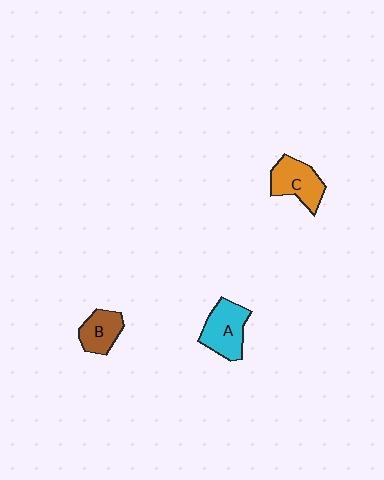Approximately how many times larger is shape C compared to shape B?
Approximately 1.3 times.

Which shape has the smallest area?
Shape B (brown).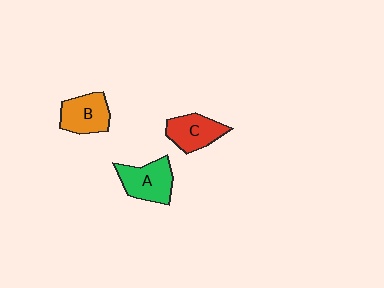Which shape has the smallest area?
Shape C (red).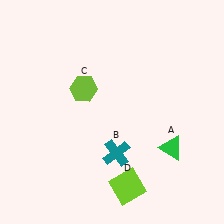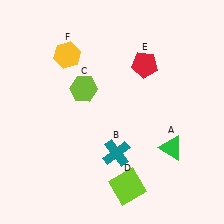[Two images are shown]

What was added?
A red pentagon (E), a yellow hexagon (F) were added in Image 2.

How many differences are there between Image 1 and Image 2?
There are 2 differences between the two images.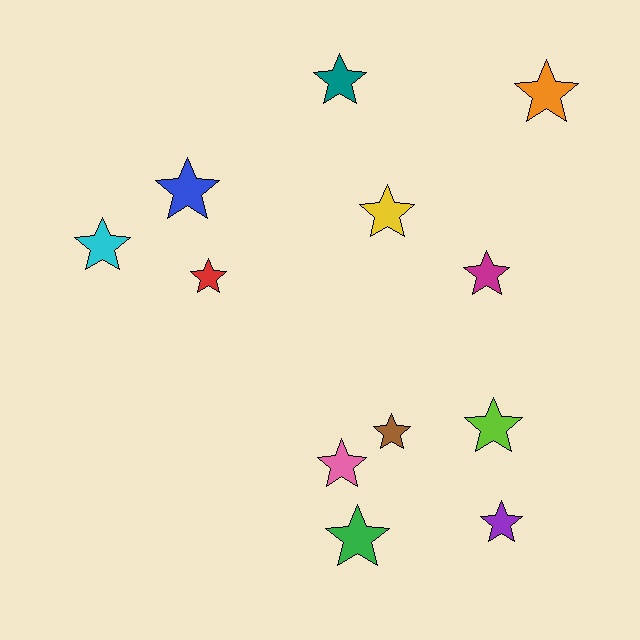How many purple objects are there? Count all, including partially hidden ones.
There is 1 purple object.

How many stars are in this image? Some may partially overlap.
There are 12 stars.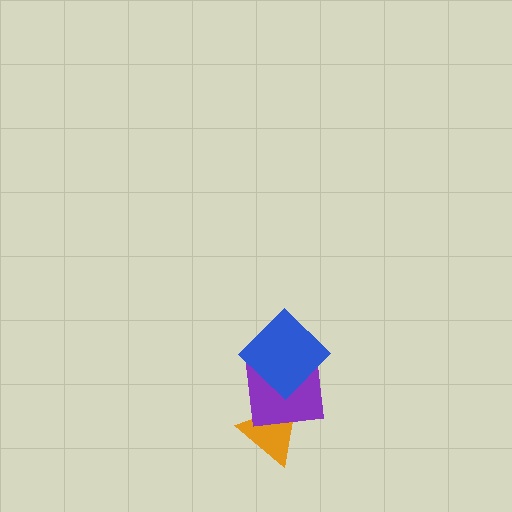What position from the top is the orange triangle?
The orange triangle is 3rd from the top.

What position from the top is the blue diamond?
The blue diamond is 1st from the top.